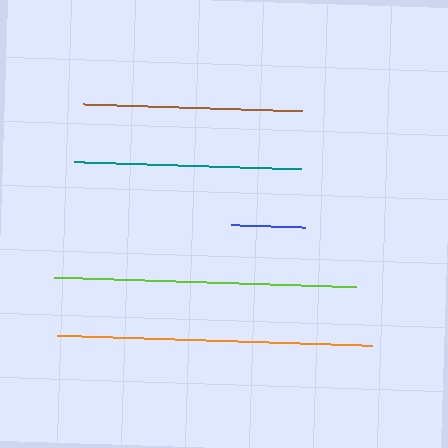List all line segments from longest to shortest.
From longest to shortest: orange, lime, teal, brown, blue.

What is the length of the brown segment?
The brown segment is approximately 219 pixels long.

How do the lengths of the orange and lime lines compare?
The orange and lime lines are approximately the same length.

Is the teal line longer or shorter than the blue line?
The teal line is longer than the blue line.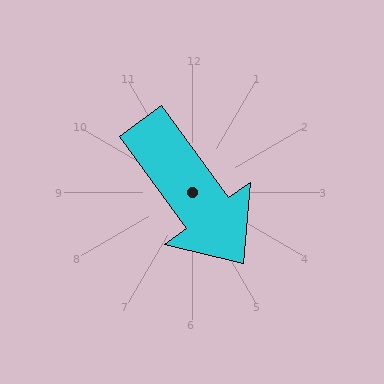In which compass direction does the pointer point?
Southeast.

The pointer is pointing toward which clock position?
Roughly 5 o'clock.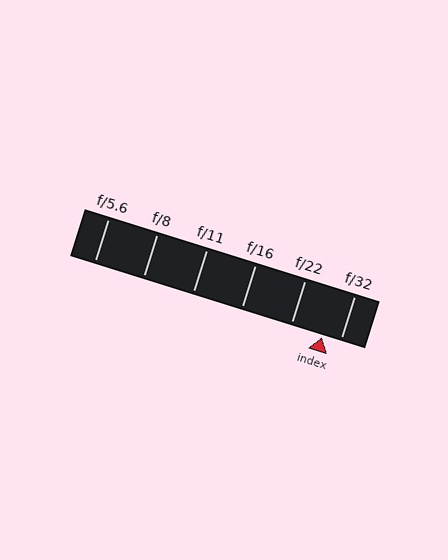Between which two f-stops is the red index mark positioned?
The index mark is between f/22 and f/32.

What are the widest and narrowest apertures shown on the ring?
The widest aperture shown is f/5.6 and the narrowest is f/32.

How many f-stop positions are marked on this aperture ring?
There are 6 f-stop positions marked.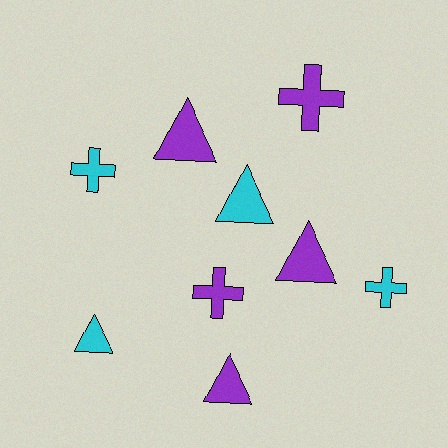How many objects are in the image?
There are 9 objects.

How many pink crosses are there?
There are no pink crosses.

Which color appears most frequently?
Purple, with 5 objects.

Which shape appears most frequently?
Triangle, with 5 objects.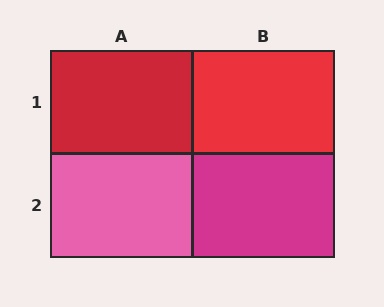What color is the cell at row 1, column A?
Red.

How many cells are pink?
1 cell is pink.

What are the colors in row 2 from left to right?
Pink, magenta.